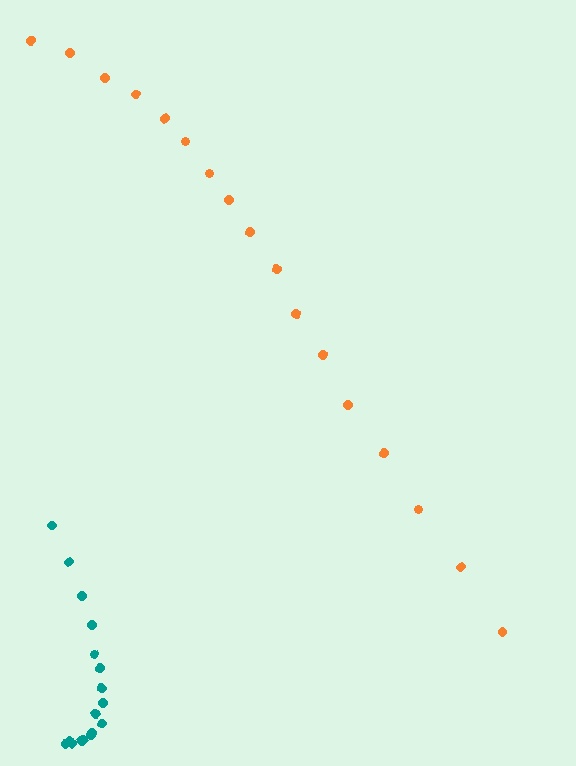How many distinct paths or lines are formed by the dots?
There are 2 distinct paths.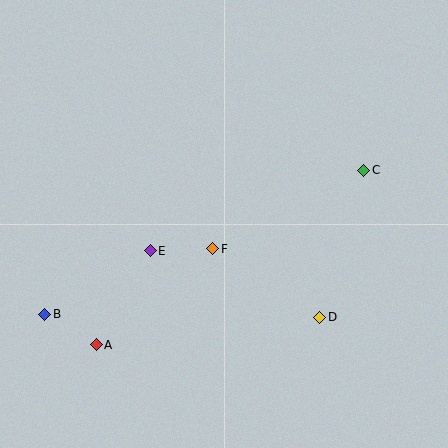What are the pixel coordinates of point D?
Point D is at (320, 317).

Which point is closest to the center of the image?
Point F at (213, 249) is closest to the center.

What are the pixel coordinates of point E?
Point E is at (150, 251).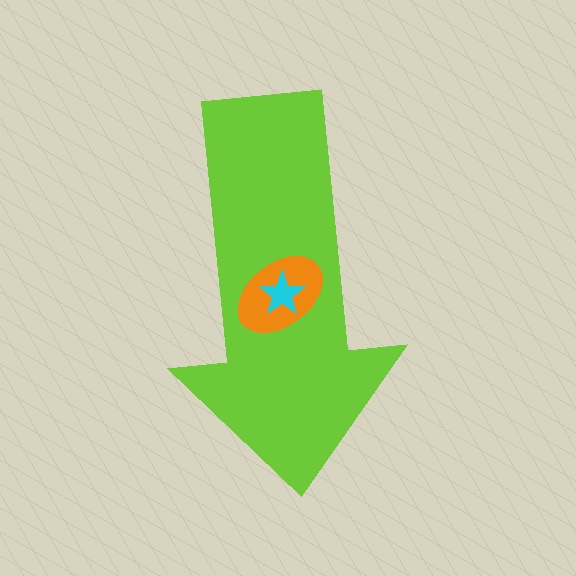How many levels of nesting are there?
3.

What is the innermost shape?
The cyan star.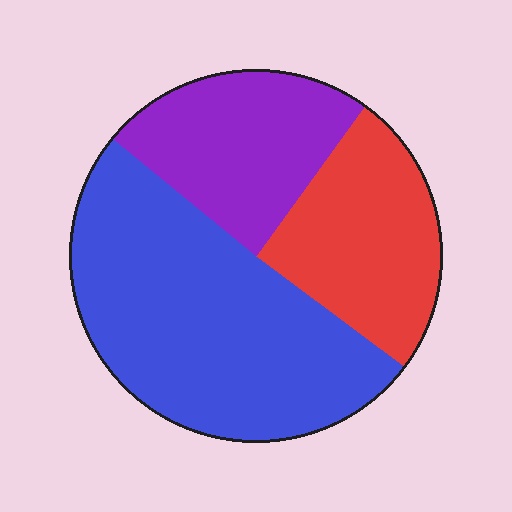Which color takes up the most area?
Blue, at roughly 50%.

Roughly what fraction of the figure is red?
Red takes up about one quarter (1/4) of the figure.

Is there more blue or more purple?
Blue.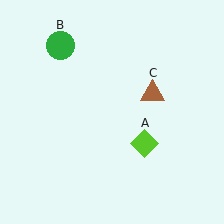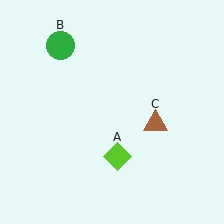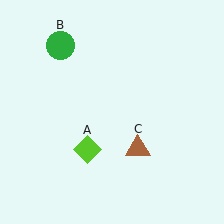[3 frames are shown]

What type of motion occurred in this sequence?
The lime diamond (object A), brown triangle (object C) rotated clockwise around the center of the scene.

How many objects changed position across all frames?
2 objects changed position: lime diamond (object A), brown triangle (object C).